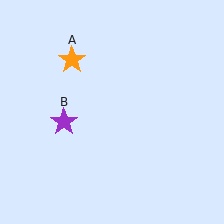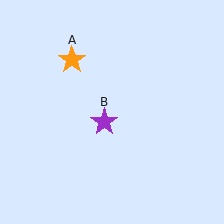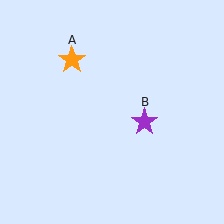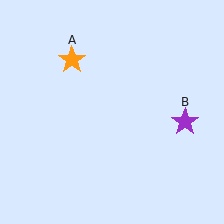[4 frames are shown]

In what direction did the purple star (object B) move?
The purple star (object B) moved right.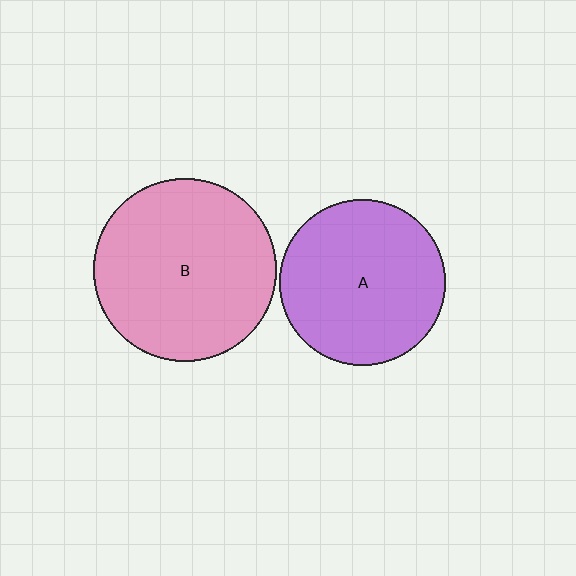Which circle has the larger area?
Circle B (pink).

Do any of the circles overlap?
No, none of the circles overlap.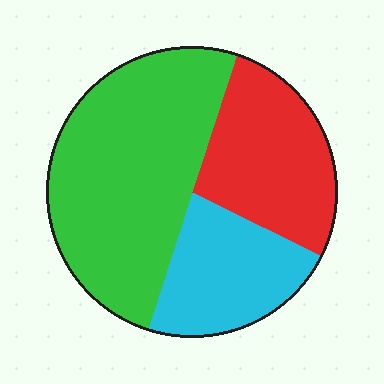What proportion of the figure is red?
Red covers about 25% of the figure.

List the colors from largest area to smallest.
From largest to smallest: green, red, cyan.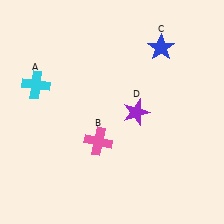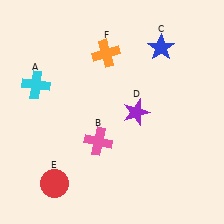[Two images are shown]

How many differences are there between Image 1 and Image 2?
There are 2 differences between the two images.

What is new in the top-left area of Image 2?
An orange cross (F) was added in the top-left area of Image 2.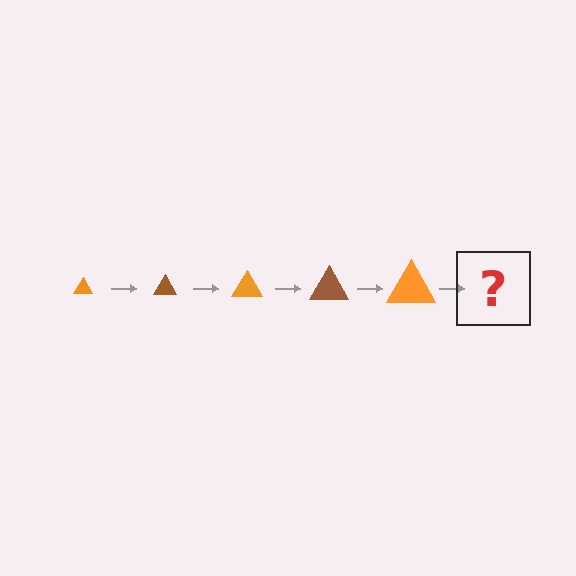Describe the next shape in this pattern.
It should be a brown triangle, larger than the previous one.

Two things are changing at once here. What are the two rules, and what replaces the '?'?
The two rules are that the triangle grows larger each step and the color cycles through orange and brown. The '?' should be a brown triangle, larger than the previous one.